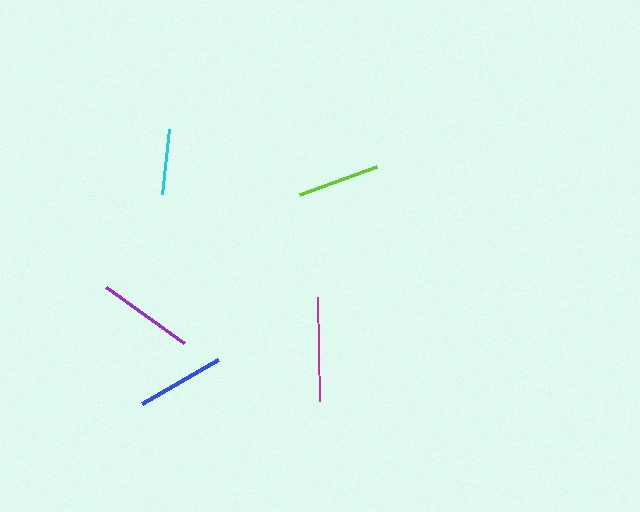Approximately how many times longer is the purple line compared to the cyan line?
The purple line is approximately 1.5 times the length of the cyan line.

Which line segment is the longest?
The magenta line is the longest at approximately 104 pixels.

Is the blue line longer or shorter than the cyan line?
The blue line is longer than the cyan line.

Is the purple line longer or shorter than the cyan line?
The purple line is longer than the cyan line.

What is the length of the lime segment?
The lime segment is approximately 82 pixels long.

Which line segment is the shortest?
The cyan line is the shortest at approximately 66 pixels.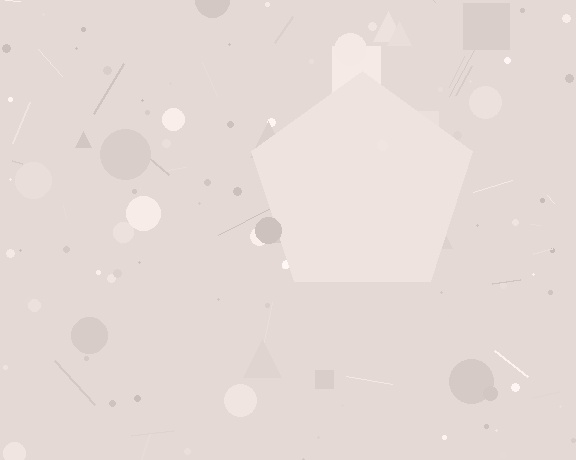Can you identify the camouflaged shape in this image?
The camouflaged shape is a pentagon.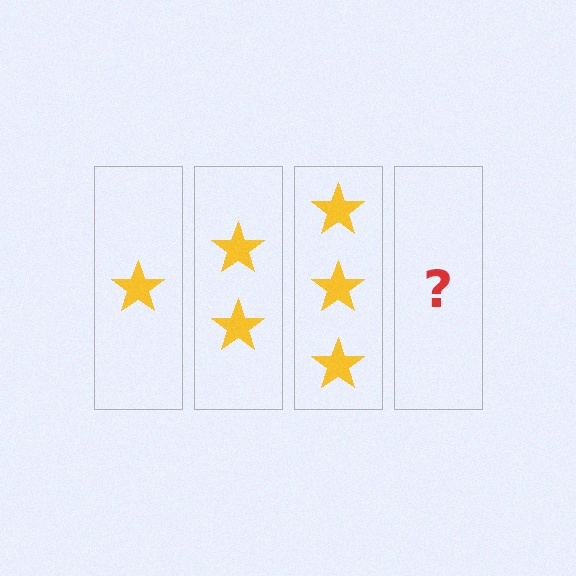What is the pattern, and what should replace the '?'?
The pattern is that each step adds one more star. The '?' should be 4 stars.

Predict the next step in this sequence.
The next step is 4 stars.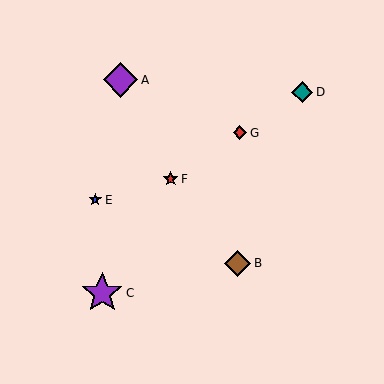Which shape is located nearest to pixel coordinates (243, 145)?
The red diamond (labeled G) at (240, 133) is nearest to that location.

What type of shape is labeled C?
Shape C is a purple star.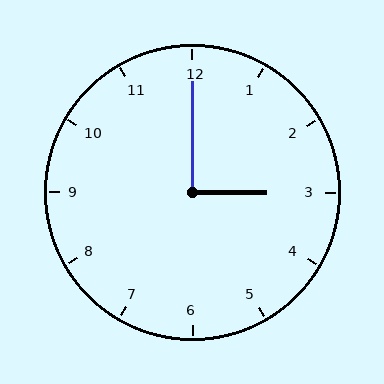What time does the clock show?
3:00.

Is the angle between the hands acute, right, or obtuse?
It is right.